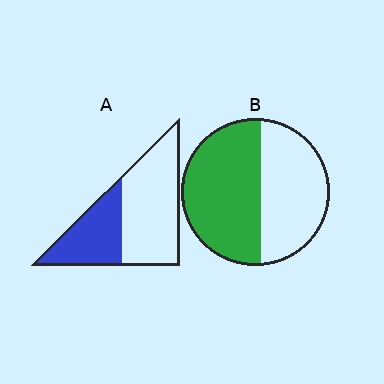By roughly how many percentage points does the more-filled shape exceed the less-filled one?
By roughly 15 percentage points (B over A).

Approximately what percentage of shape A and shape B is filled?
A is approximately 40% and B is approximately 55%.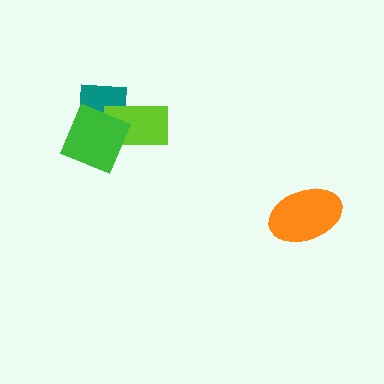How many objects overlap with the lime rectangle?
2 objects overlap with the lime rectangle.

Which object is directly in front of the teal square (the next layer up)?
The lime rectangle is directly in front of the teal square.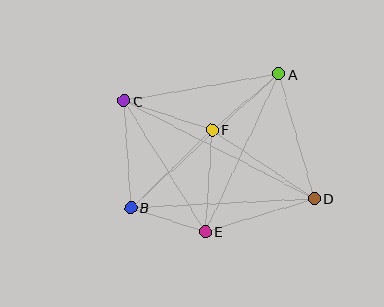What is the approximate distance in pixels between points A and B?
The distance between A and B is approximately 200 pixels.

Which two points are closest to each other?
Points B and E are closest to each other.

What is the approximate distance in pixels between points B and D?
The distance between B and D is approximately 183 pixels.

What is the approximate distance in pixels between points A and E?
The distance between A and E is approximately 174 pixels.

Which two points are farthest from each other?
Points C and D are farthest from each other.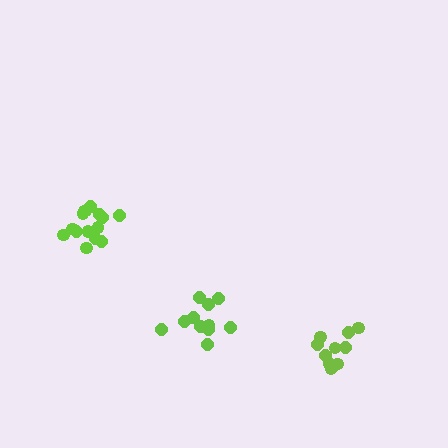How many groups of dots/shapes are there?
There are 3 groups.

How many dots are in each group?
Group 1: 15 dots, Group 2: 11 dots, Group 3: 11 dots (37 total).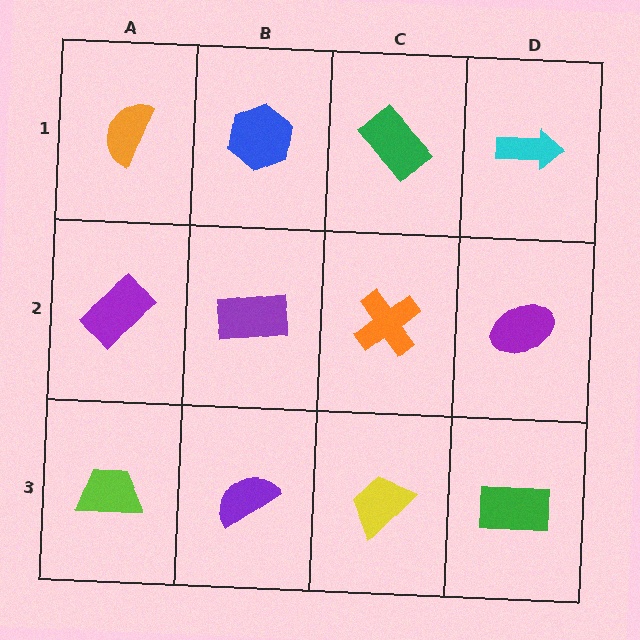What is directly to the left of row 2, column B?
A purple rectangle.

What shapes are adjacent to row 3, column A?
A purple rectangle (row 2, column A), a purple semicircle (row 3, column B).